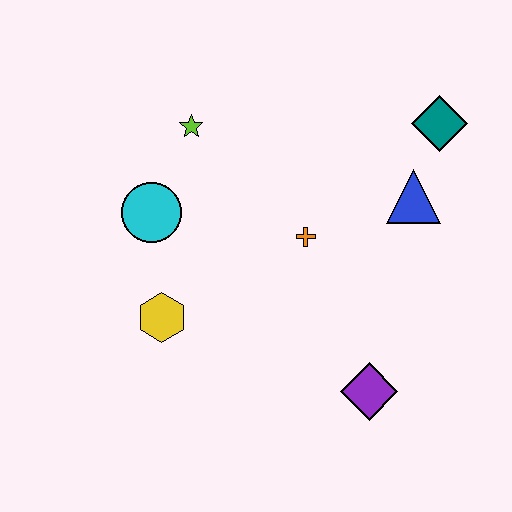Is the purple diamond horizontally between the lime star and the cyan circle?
No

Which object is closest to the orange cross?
The blue triangle is closest to the orange cross.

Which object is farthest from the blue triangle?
The yellow hexagon is farthest from the blue triangle.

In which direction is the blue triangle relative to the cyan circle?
The blue triangle is to the right of the cyan circle.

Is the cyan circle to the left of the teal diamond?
Yes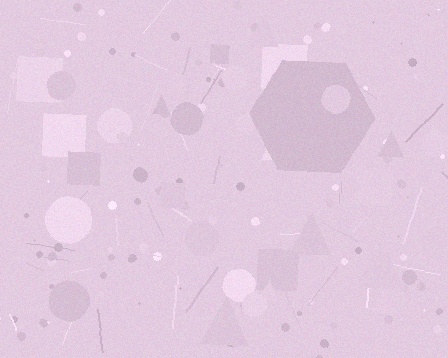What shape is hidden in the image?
A hexagon is hidden in the image.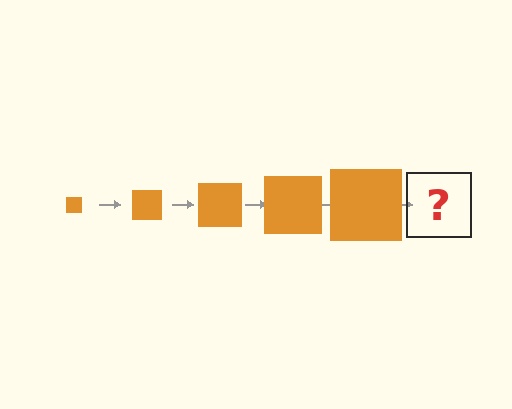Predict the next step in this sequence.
The next step is an orange square, larger than the previous one.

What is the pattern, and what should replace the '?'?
The pattern is that the square gets progressively larger each step. The '?' should be an orange square, larger than the previous one.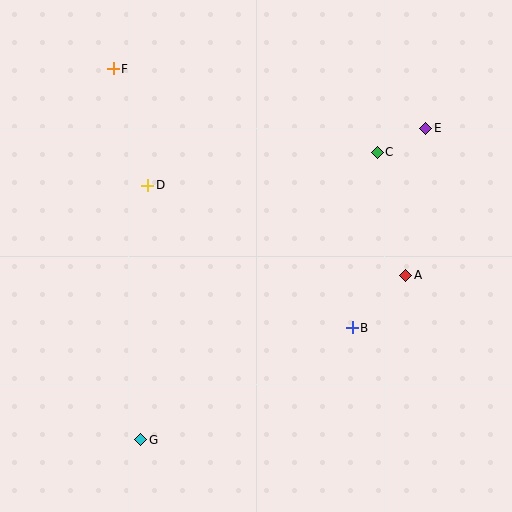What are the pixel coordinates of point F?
Point F is at (113, 69).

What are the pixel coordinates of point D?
Point D is at (147, 185).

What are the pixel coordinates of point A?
Point A is at (406, 275).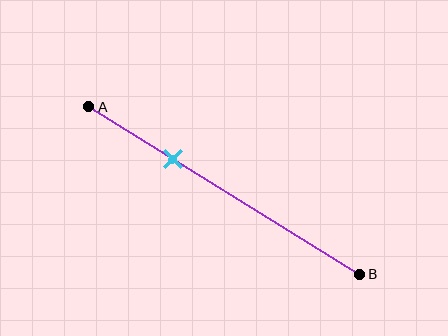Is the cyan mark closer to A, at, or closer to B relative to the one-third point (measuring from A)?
The cyan mark is approximately at the one-third point of segment AB.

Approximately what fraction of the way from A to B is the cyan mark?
The cyan mark is approximately 30% of the way from A to B.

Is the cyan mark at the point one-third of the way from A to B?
Yes, the mark is approximately at the one-third point.